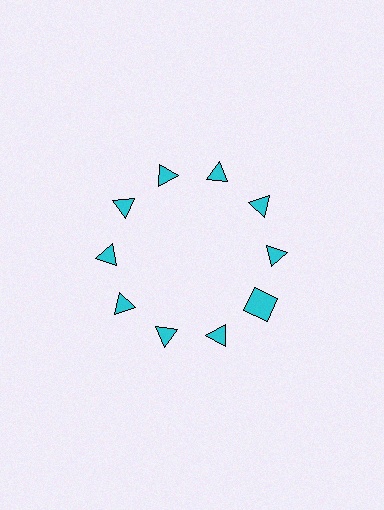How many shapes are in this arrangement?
There are 10 shapes arranged in a ring pattern.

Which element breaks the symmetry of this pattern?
The cyan square at roughly the 4 o'clock position breaks the symmetry. All other shapes are cyan triangles.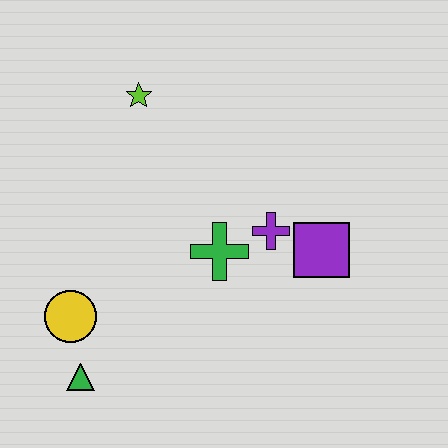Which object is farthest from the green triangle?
The lime star is farthest from the green triangle.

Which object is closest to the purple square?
The purple cross is closest to the purple square.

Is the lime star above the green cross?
Yes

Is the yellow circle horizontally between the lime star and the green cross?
No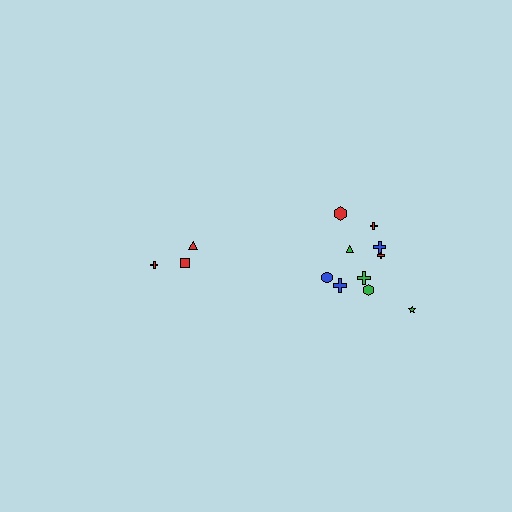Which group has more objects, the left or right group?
The right group.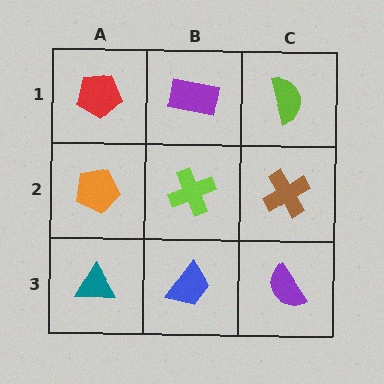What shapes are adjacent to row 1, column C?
A brown cross (row 2, column C), a purple rectangle (row 1, column B).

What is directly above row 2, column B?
A purple rectangle.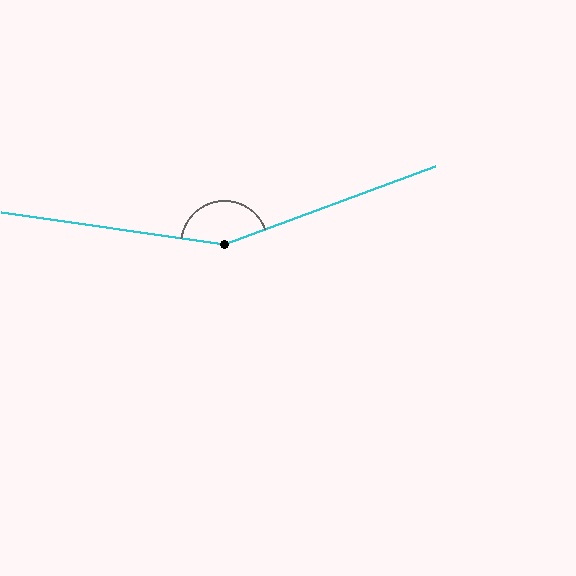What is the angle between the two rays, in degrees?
Approximately 151 degrees.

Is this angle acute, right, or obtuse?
It is obtuse.